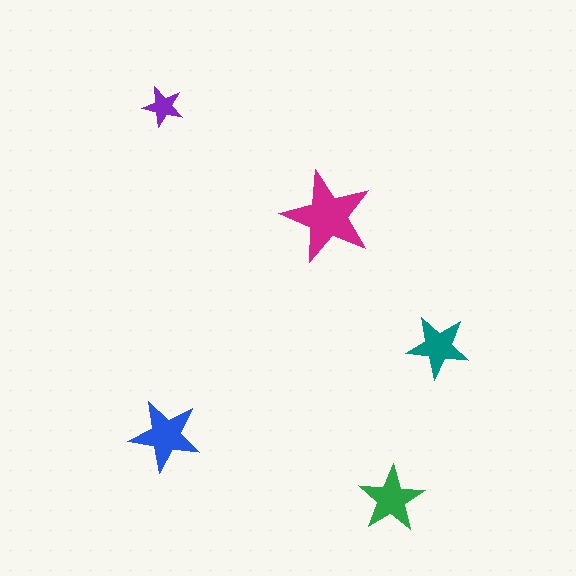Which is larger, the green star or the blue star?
The blue one.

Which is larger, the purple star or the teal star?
The teal one.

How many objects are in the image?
There are 5 objects in the image.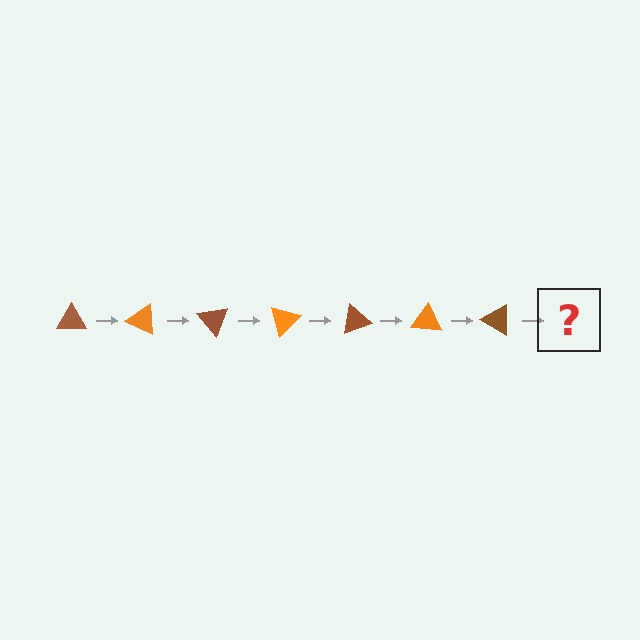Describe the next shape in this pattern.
It should be an orange triangle, rotated 175 degrees from the start.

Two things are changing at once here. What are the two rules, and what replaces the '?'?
The two rules are that it rotates 25 degrees each step and the color cycles through brown and orange. The '?' should be an orange triangle, rotated 175 degrees from the start.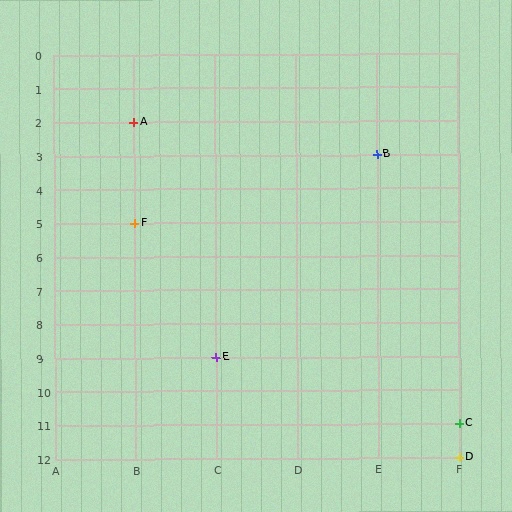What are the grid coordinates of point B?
Point B is at grid coordinates (E, 3).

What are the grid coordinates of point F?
Point F is at grid coordinates (B, 5).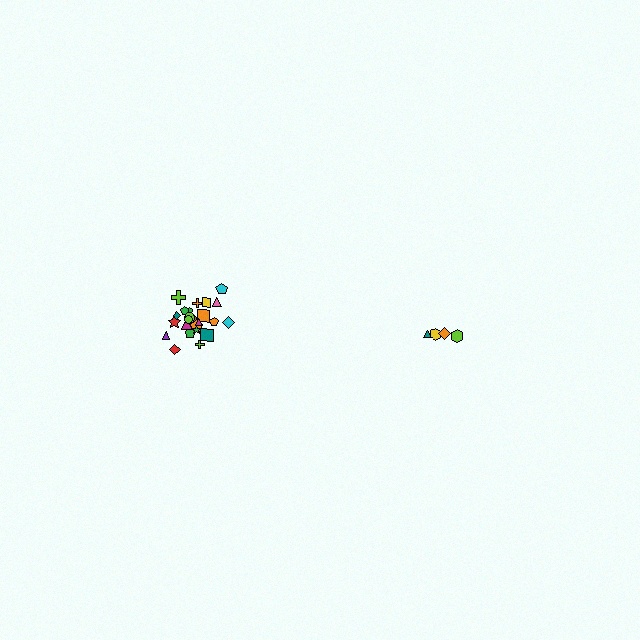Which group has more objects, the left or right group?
The left group.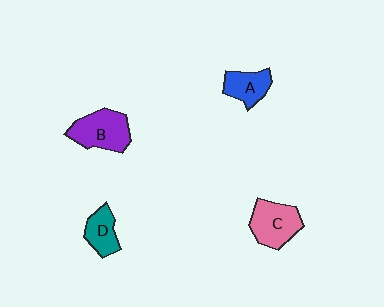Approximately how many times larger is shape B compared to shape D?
Approximately 1.6 times.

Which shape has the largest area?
Shape B (purple).